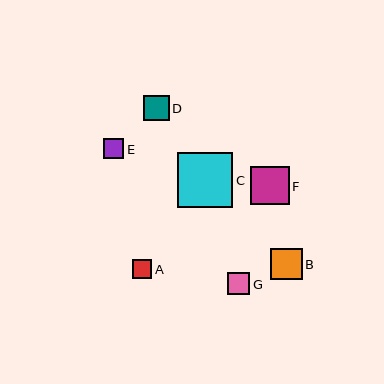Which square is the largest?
Square C is the largest with a size of approximately 55 pixels.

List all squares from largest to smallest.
From largest to smallest: C, F, B, D, G, E, A.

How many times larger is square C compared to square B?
Square C is approximately 1.8 times the size of square B.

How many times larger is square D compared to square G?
Square D is approximately 1.1 times the size of square G.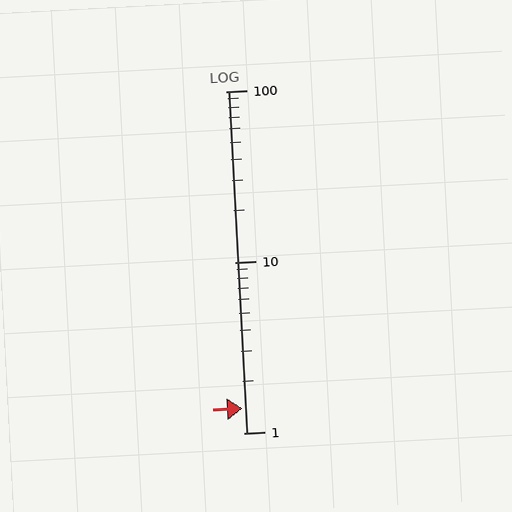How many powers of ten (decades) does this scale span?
The scale spans 2 decades, from 1 to 100.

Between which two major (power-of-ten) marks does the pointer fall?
The pointer is between 1 and 10.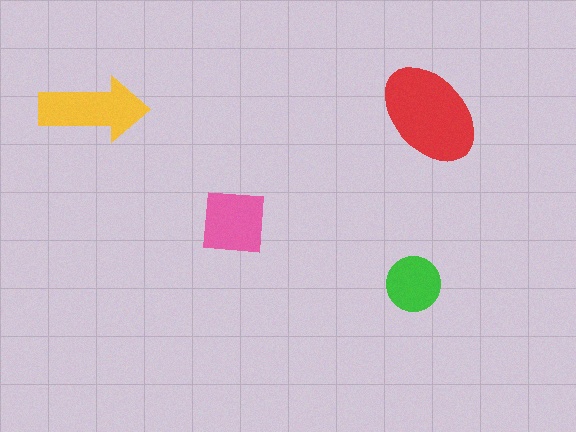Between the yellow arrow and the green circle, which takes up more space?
The yellow arrow.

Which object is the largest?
The red ellipse.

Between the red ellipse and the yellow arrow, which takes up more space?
The red ellipse.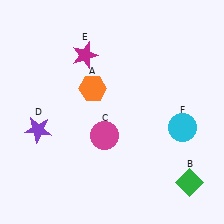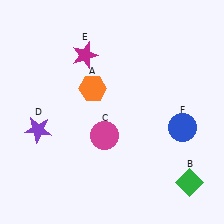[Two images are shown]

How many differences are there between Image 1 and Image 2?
There is 1 difference between the two images.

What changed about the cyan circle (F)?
In Image 1, F is cyan. In Image 2, it changed to blue.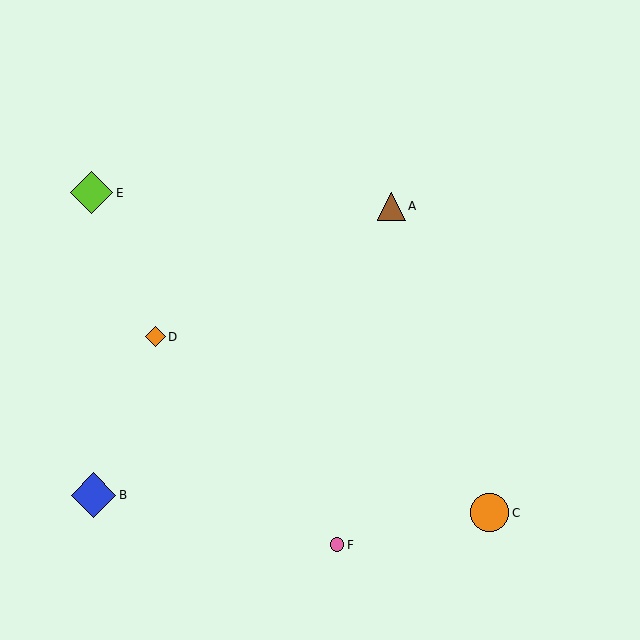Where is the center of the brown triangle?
The center of the brown triangle is at (391, 206).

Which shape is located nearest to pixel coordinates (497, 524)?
The orange circle (labeled C) at (490, 513) is nearest to that location.